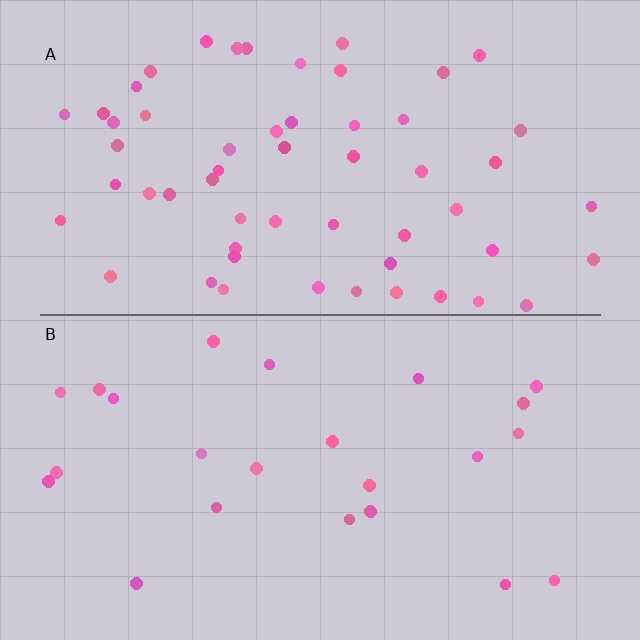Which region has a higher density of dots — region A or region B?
A (the top).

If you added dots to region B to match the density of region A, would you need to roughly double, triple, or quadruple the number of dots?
Approximately double.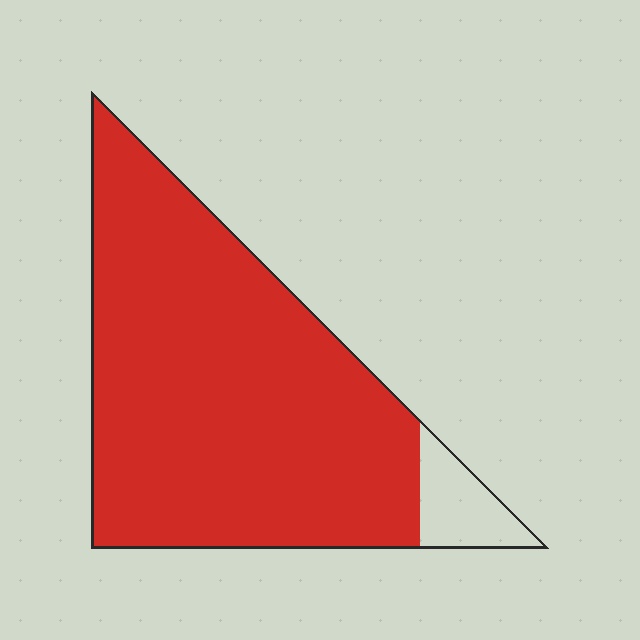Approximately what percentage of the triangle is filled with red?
Approximately 90%.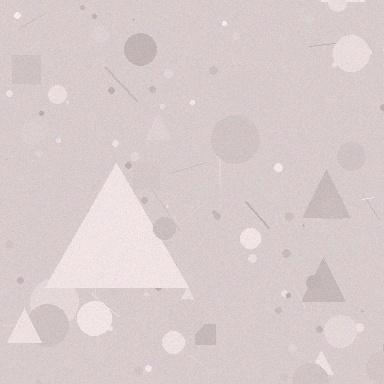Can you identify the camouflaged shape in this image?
The camouflaged shape is a triangle.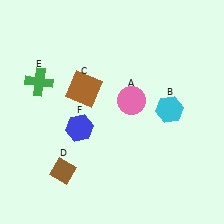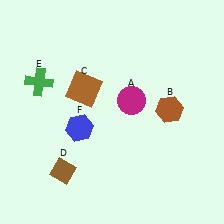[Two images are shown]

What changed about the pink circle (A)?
In Image 1, A is pink. In Image 2, it changed to magenta.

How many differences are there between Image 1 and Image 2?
There are 2 differences between the two images.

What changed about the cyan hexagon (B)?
In Image 1, B is cyan. In Image 2, it changed to brown.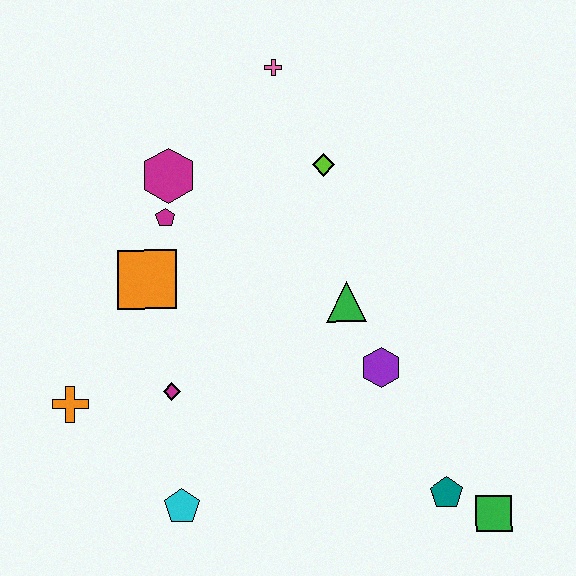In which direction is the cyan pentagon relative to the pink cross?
The cyan pentagon is below the pink cross.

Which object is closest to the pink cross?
The lime diamond is closest to the pink cross.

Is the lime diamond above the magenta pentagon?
Yes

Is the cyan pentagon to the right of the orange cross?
Yes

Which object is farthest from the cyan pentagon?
The pink cross is farthest from the cyan pentagon.